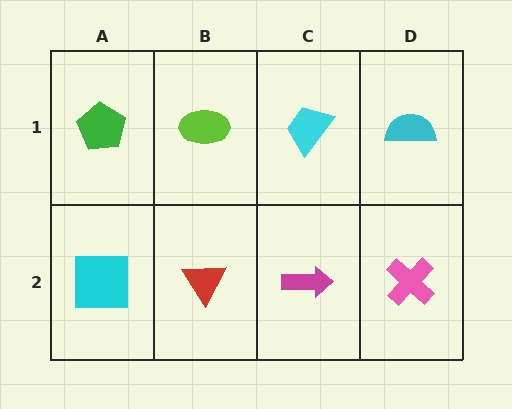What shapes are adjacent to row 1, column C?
A magenta arrow (row 2, column C), a lime ellipse (row 1, column B), a cyan semicircle (row 1, column D).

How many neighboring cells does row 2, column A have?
2.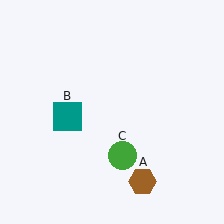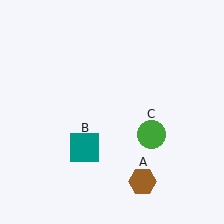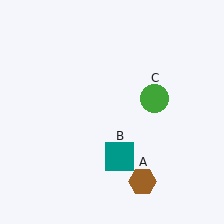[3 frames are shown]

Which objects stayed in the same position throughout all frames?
Brown hexagon (object A) remained stationary.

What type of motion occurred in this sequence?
The teal square (object B), green circle (object C) rotated counterclockwise around the center of the scene.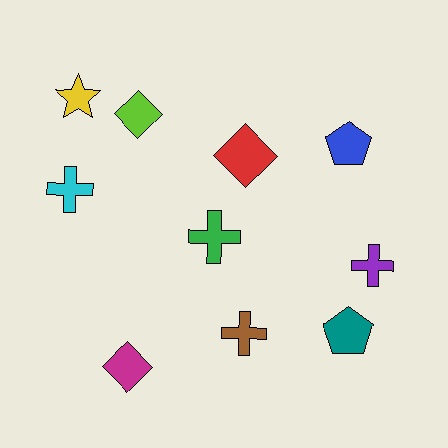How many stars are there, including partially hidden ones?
There is 1 star.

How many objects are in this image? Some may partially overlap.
There are 10 objects.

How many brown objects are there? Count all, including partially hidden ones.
There is 1 brown object.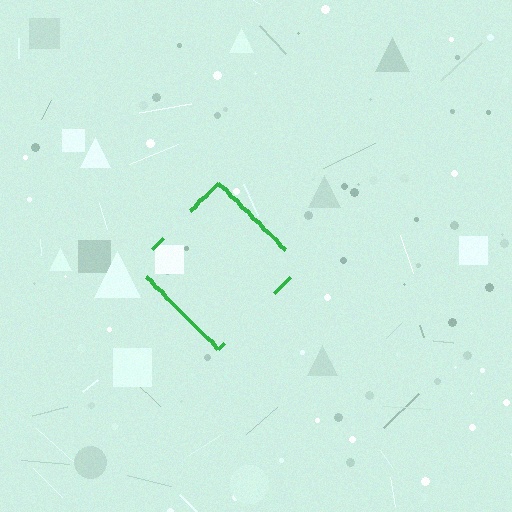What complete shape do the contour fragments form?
The contour fragments form a diamond.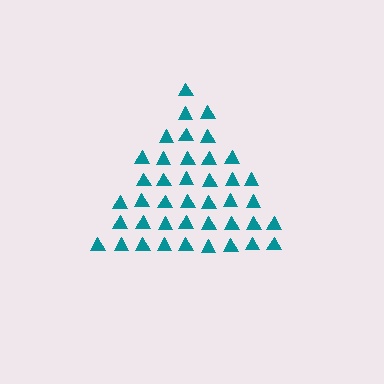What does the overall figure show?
The overall figure shows a triangle.